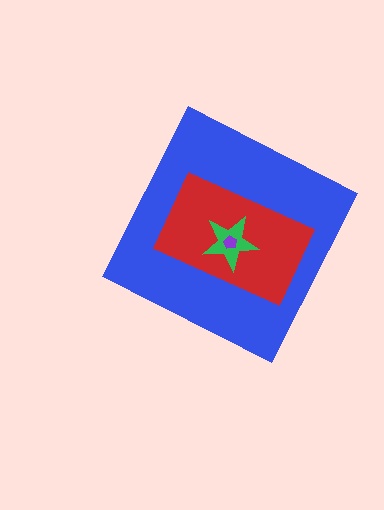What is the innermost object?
The purple pentagon.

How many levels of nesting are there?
4.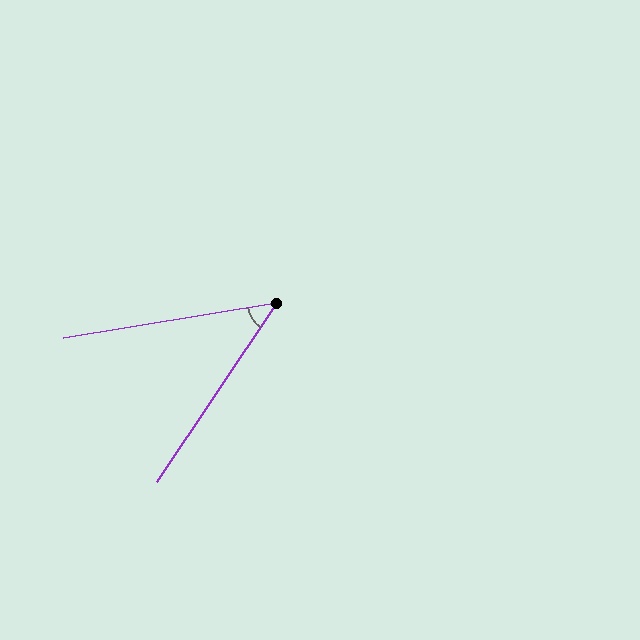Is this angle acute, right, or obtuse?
It is acute.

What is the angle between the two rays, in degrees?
Approximately 47 degrees.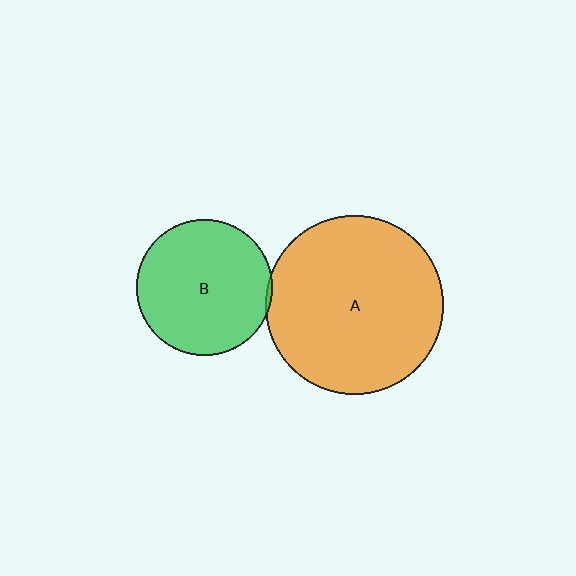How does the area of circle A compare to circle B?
Approximately 1.7 times.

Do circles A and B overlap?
Yes.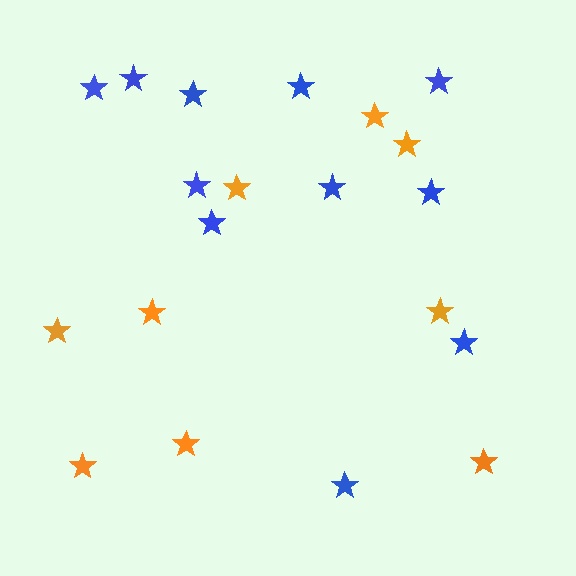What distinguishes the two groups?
There are 2 groups: one group of blue stars (11) and one group of orange stars (9).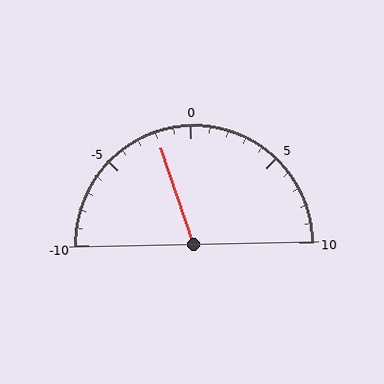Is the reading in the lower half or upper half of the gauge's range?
The reading is in the lower half of the range (-10 to 10).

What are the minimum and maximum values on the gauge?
The gauge ranges from -10 to 10.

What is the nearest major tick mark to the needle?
The nearest major tick mark is 0.